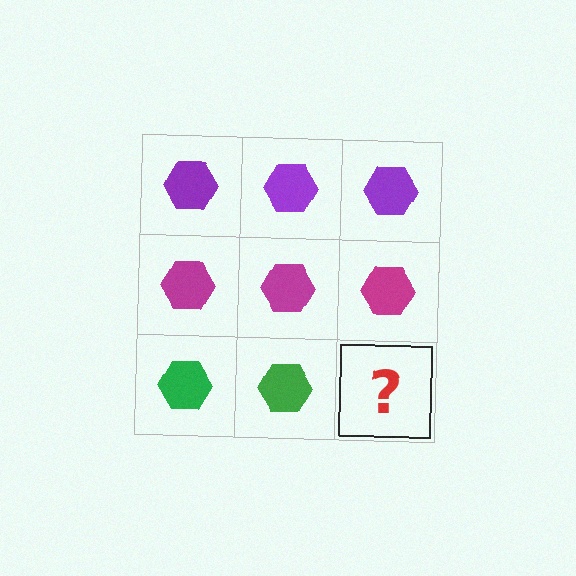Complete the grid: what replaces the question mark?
The question mark should be replaced with a green hexagon.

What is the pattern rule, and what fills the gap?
The rule is that each row has a consistent color. The gap should be filled with a green hexagon.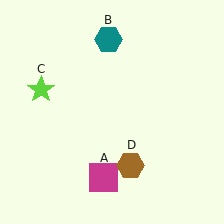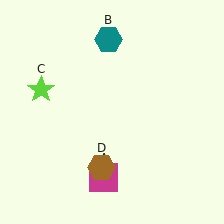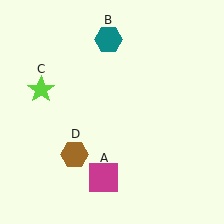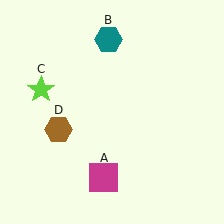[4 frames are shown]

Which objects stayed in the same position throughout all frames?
Magenta square (object A) and teal hexagon (object B) and lime star (object C) remained stationary.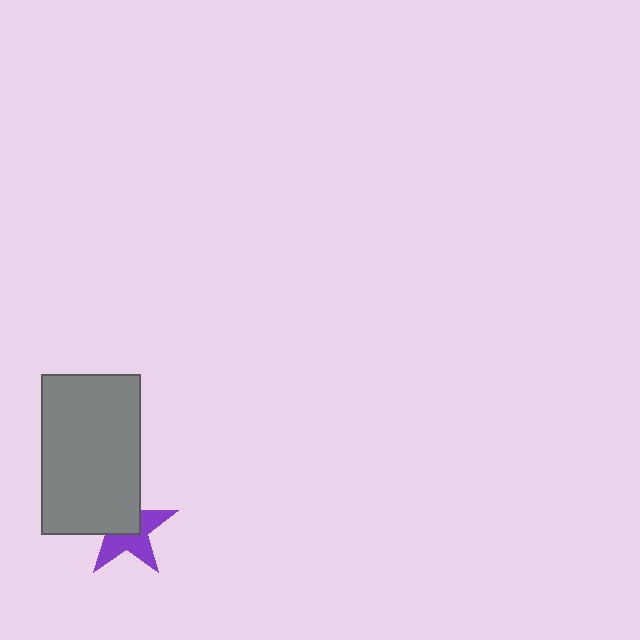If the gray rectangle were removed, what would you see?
You would see the complete purple star.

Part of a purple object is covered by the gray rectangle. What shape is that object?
It is a star.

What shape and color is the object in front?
The object in front is a gray rectangle.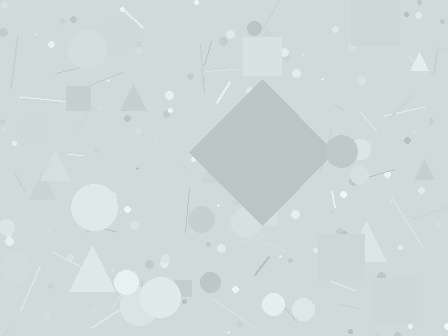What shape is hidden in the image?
A diamond is hidden in the image.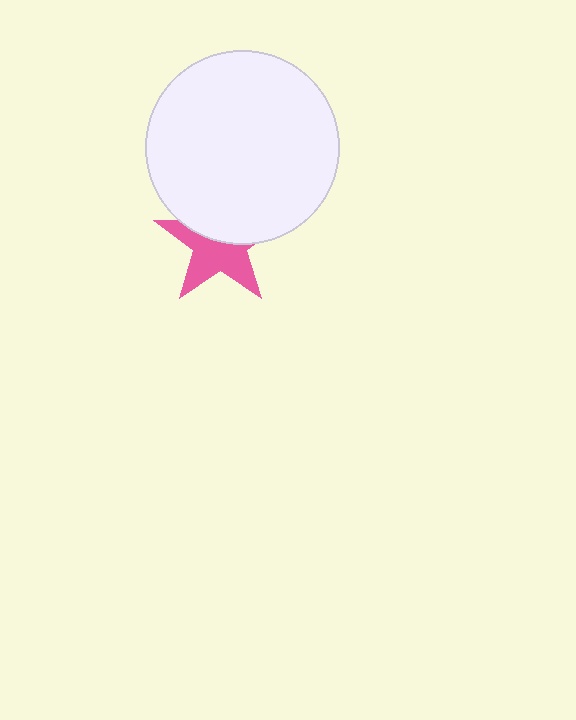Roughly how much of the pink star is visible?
About half of it is visible (roughly 55%).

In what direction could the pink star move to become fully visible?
The pink star could move down. That would shift it out from behind the white circle entirely.